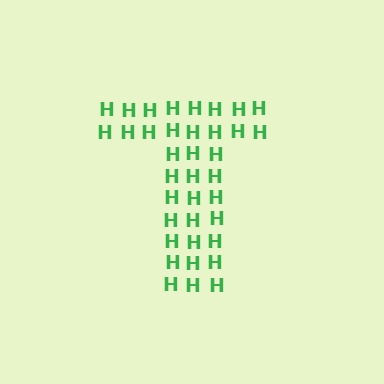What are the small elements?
The small elements are letter H's.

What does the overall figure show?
The overall figure shows the letter T.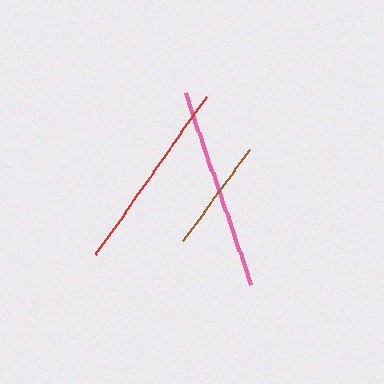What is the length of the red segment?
The red segment is approximately 193 pixels long.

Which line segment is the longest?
The pink line is the longest at approximately 202 pixels.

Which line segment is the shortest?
The brown line is the shortest at approximately 114 pixels.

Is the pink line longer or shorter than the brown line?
The pink line is longer than the brown line.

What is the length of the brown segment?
The brown segment is approximately 114 pixels long.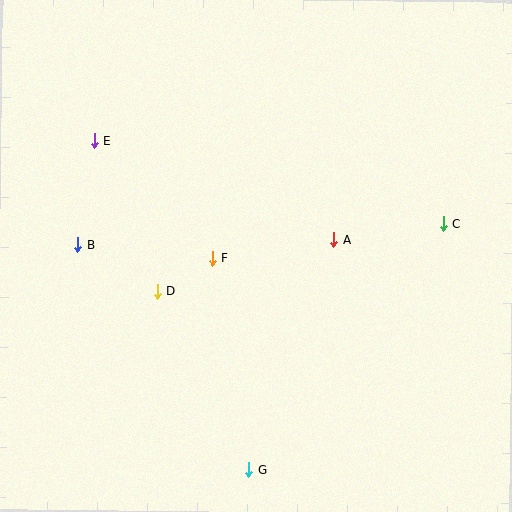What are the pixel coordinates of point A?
Point A is at (334, 240).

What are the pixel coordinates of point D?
Point D is at (157, 291).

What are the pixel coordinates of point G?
Point G is at (249, 470).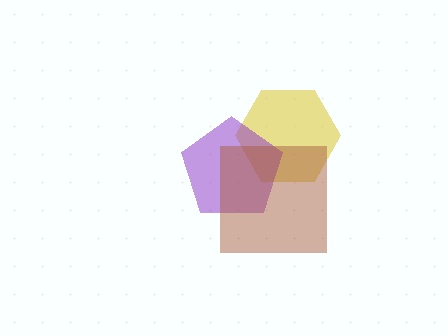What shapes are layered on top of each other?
The layered shapes are: a yellow hexagon, a purple pentagon, a brown square.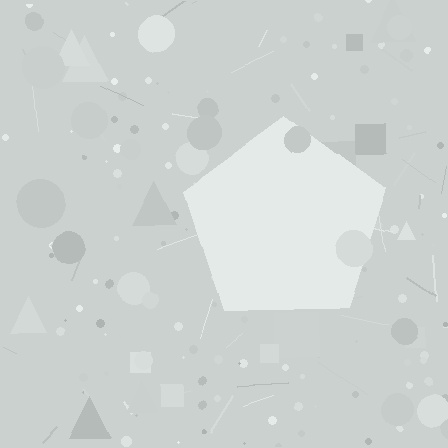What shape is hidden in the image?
A pentagon is hidden in the image.